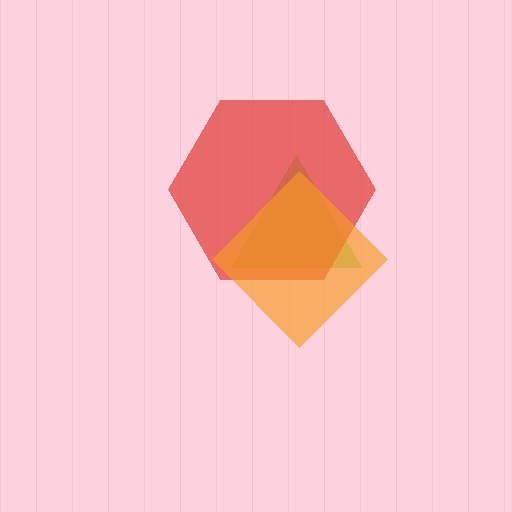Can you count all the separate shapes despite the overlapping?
Yes, there are 3 separate shapes.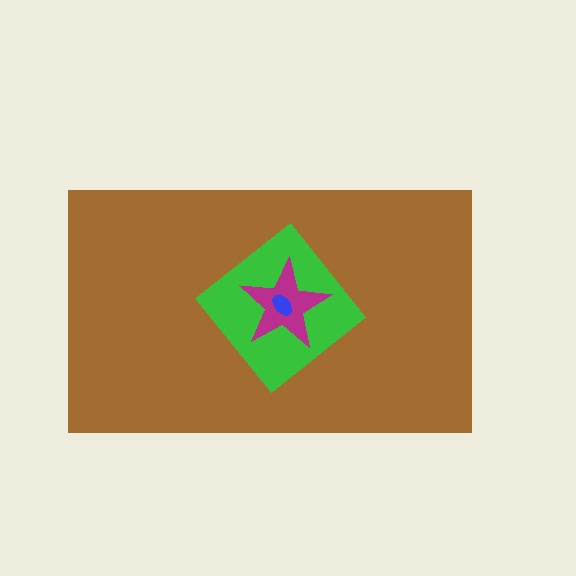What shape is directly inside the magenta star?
The blue ellipse.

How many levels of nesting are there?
4.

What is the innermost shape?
The blue ellipse.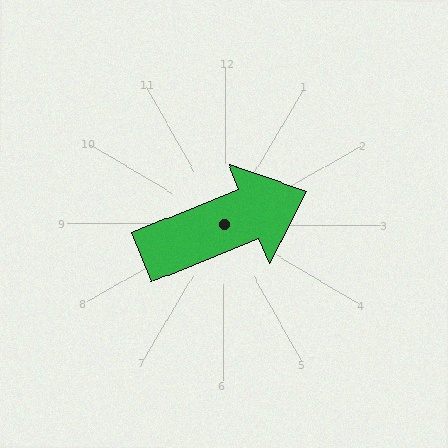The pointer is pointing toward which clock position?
Roughly 2 o'clock.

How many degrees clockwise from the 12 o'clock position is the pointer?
Approximately 68 degrees.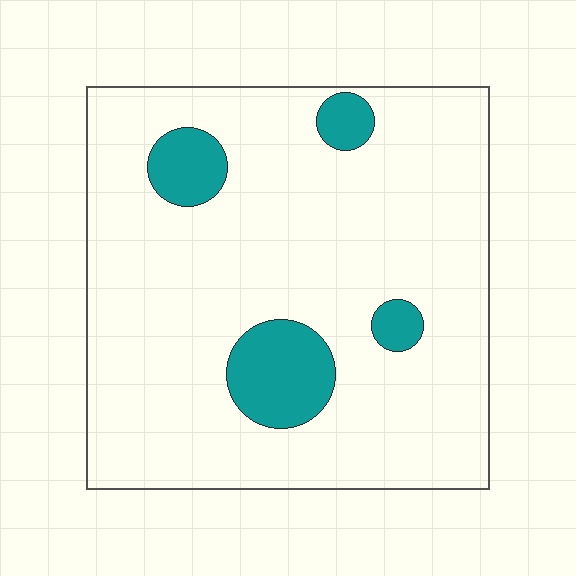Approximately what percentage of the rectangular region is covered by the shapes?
Approximately 10%.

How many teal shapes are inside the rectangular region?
4.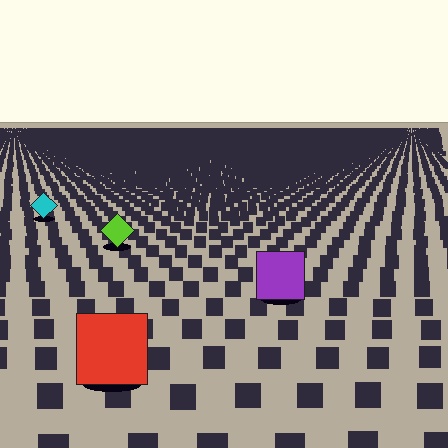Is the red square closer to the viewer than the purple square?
Yes. The red square is closer — you can tell from the texture gradient: the ground texture is coarser near it.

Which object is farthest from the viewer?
The cyan diamond is farthest from the viewer. It appears smaller and the ground texture around it is denser.